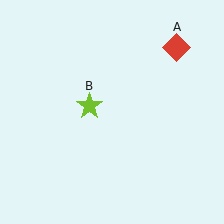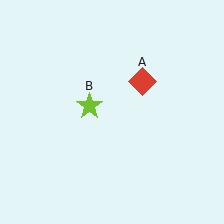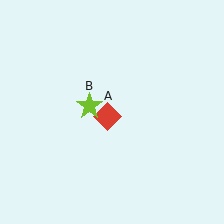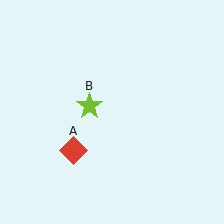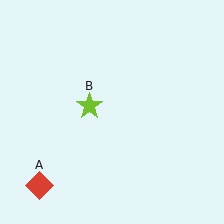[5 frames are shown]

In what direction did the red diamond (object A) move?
The red diamond (object A) moved down and to the left.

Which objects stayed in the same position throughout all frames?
Lime star (object B) remained stationary.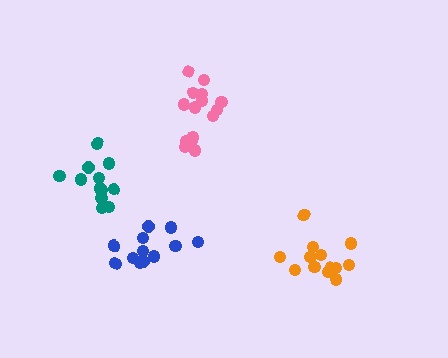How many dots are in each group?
Group 1: 12 dots, Group 2: 15 dots, Group 3: 12 dots, Group 4: 13 dots (52 total).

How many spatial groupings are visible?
There are 4 spatial groupings.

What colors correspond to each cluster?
The clusters are colored: blue, pink, teal, orange.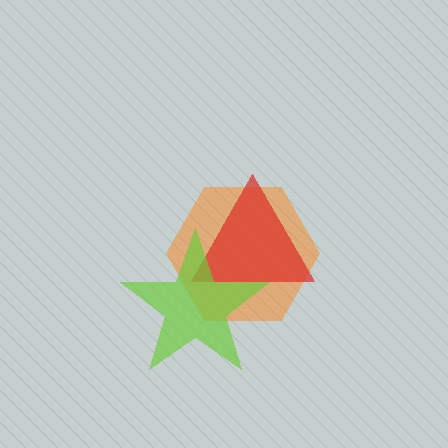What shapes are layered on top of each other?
The layered shapes are: an orange hexagon, a red triangle, a lime star.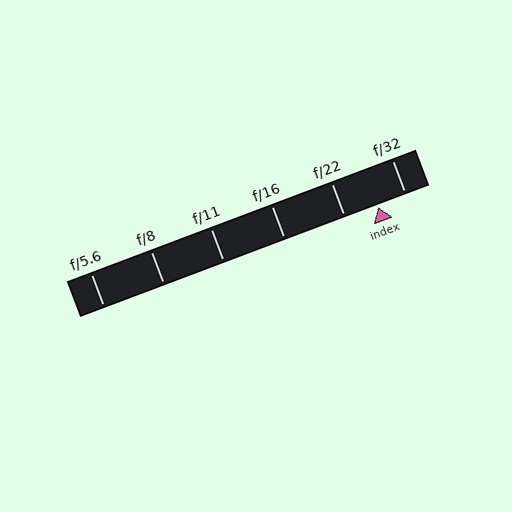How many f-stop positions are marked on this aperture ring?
There are 6 f-stop positions marked.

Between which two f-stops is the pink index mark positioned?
The index mark is between f/22 and f/32.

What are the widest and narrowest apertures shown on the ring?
The widest aperture shown is f/5.6 and the narrowest is f/32.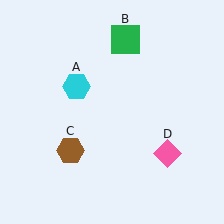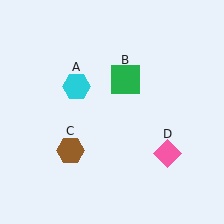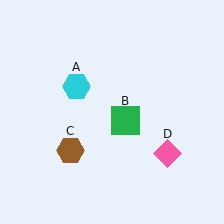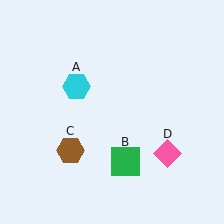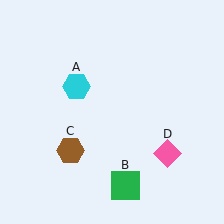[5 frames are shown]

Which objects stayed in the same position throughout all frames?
Cyan hexagon (object A) and brown hexagon (object C) and pink diamond (object D) remained stationary.